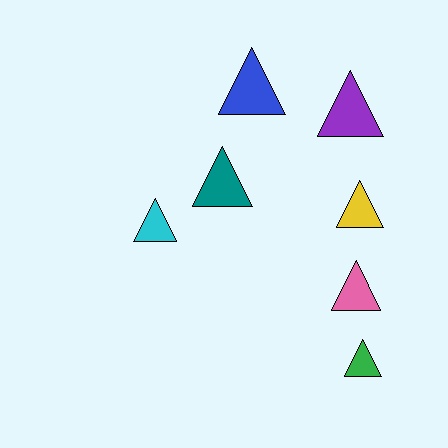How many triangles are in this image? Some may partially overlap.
There are 7 triangles.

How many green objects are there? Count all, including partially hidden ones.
There is 1 green object.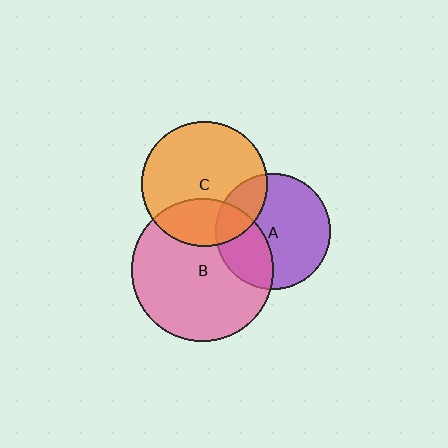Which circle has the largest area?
Circle B (pink).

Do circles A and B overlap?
Yes.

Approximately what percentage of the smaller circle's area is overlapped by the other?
Approximately 35%.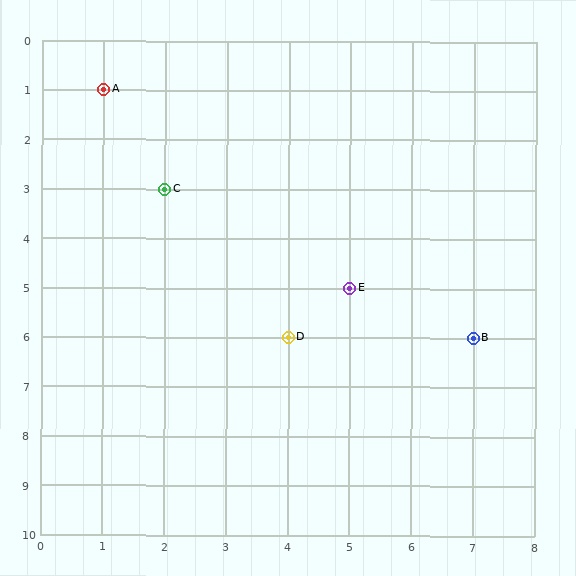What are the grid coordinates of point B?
Point B is at grid coordinates (7, 6).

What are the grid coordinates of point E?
Point E is at grid coordinates (5, 5).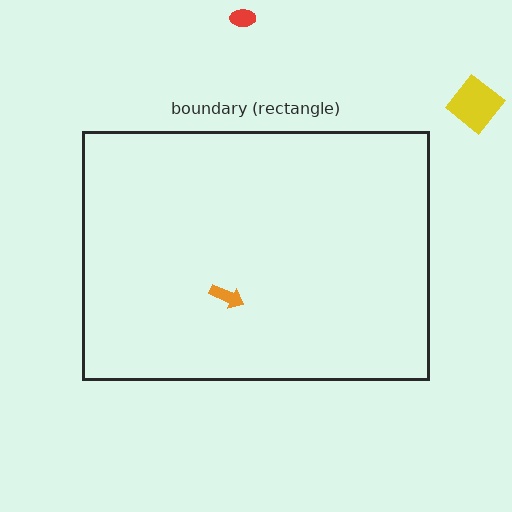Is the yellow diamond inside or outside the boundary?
Outside.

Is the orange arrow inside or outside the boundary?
Inside.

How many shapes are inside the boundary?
1 inside, 2 outside.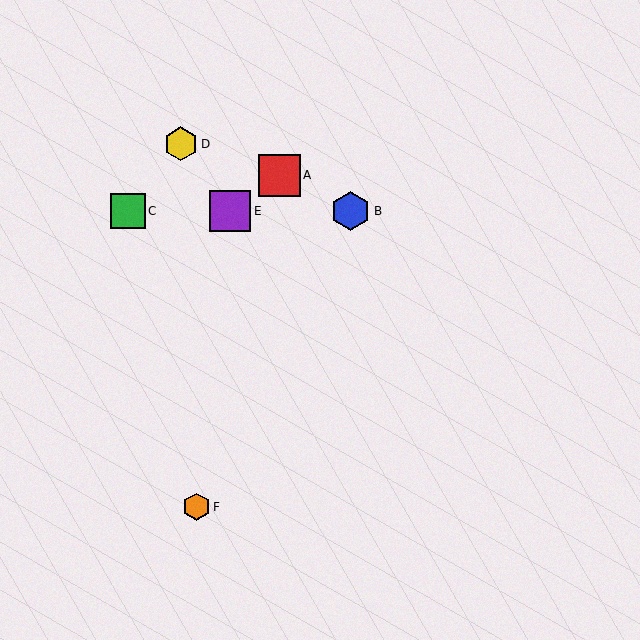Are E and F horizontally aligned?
No, E is at y≈211 and F is at y≈507.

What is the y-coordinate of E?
Object E is at y≈211.